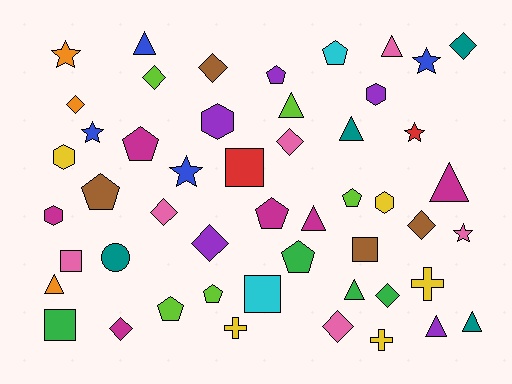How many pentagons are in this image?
There are 9 pentagons.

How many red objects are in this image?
There are 2 red objects.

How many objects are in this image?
There are 50 objects.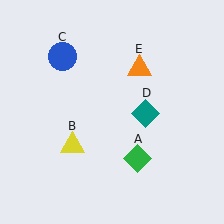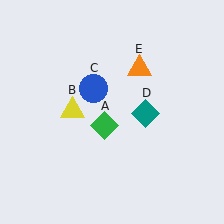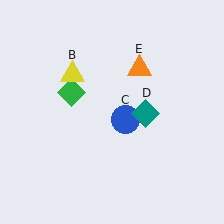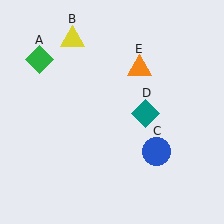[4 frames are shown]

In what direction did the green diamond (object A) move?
The green diamond (object A) moved up and to the left.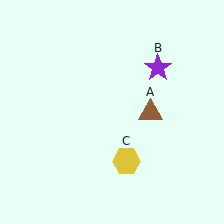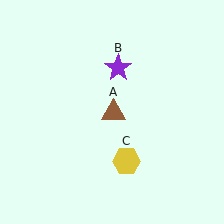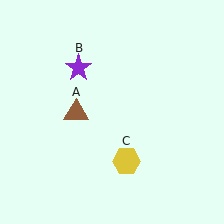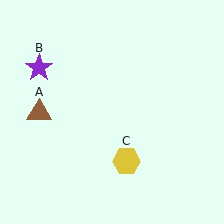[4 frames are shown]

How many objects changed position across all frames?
2 objects changed position: brown triangle (object A), purple star (object B).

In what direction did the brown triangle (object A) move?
The brown triangle (object A) moved left.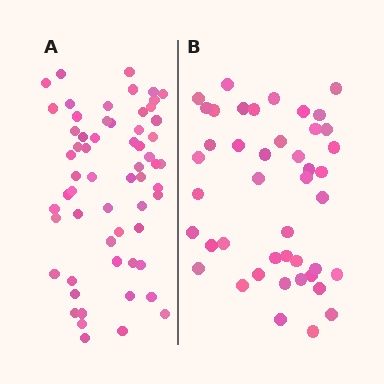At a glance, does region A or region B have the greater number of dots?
Region A (the left region) has more dots.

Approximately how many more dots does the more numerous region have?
Region A has approximately 15 more dots than region B.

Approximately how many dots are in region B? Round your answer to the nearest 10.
About 40 dots. (The exact count is 44, which rounds to 40.)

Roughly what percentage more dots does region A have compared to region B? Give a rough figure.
About 35% more.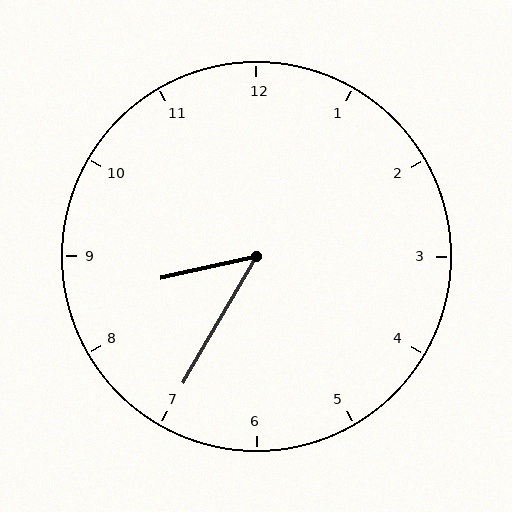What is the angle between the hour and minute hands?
Approximately 48 degrees.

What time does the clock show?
8:35.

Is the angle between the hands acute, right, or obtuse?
It is acute.